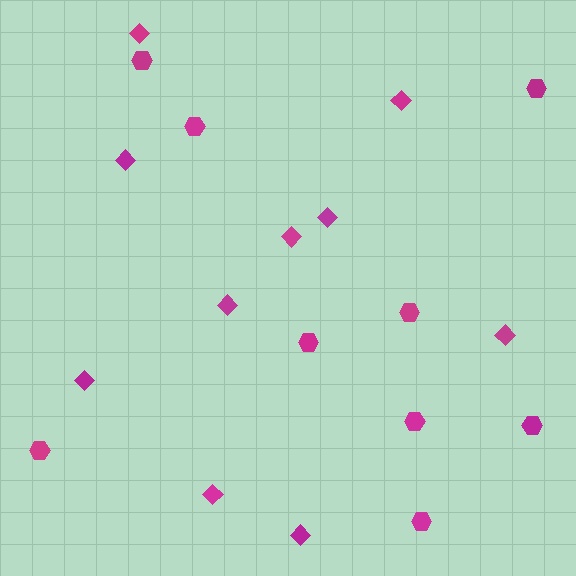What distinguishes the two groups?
There are 2 groups: one group of diamonds (10) and one group of hexagons (9).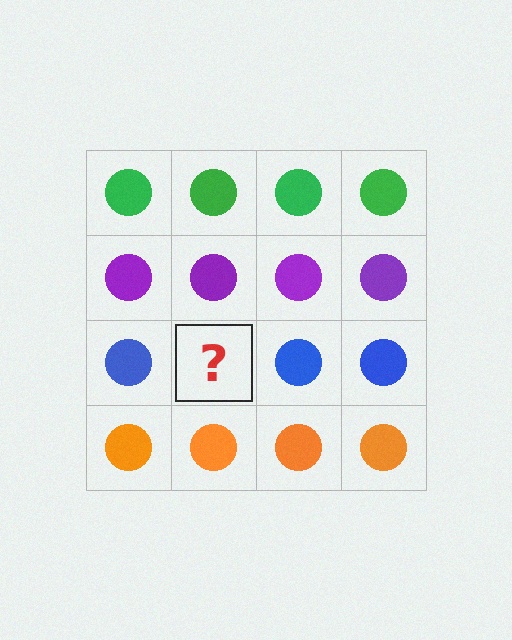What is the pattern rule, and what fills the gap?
The rule is that each row has a consistent color. The gap should be filled with a blue circle.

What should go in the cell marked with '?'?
The missing cell should contain a blue circle.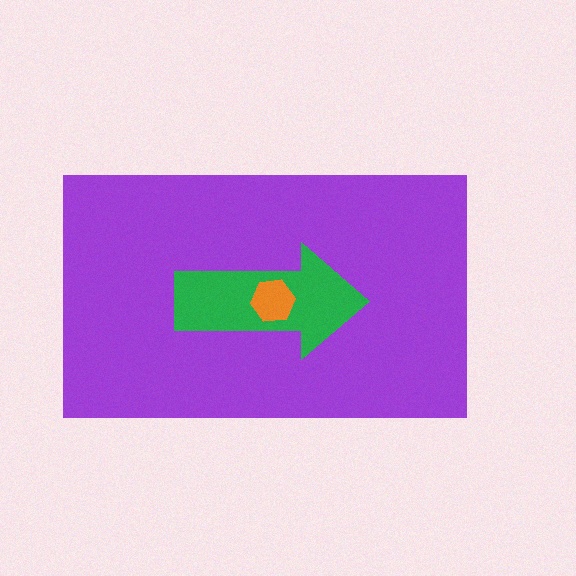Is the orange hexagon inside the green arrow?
Yes.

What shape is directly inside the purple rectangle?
The green arrow.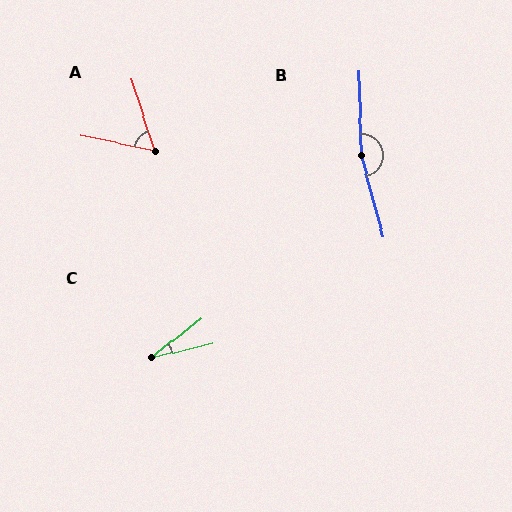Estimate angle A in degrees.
Approximately 60 degrees.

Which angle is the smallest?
C, at approximately 25 degrees.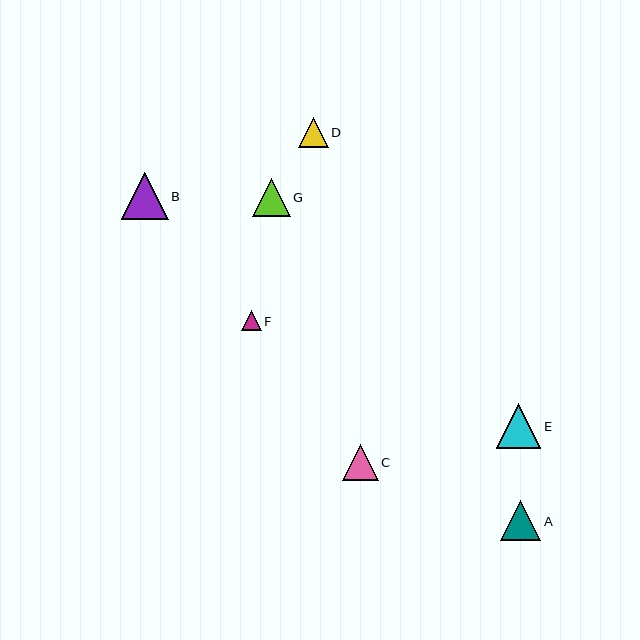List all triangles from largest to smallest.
From largest to smallest: B, E, A, G, C, D, F.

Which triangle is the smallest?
Triangle F is the smallest with a size of approximately 20 pixels.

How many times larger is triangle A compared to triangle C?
Triangle A is approximately 1.1 times the size of triangle C.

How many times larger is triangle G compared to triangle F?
Triangle G is approximately 1.9 times the size of triangle F.